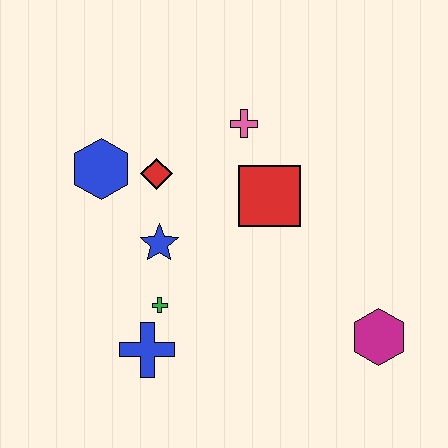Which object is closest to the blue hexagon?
The red diamond is closest to the blue hexagon.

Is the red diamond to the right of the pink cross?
No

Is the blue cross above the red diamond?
No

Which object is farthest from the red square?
The blue cross is farthest from the red square.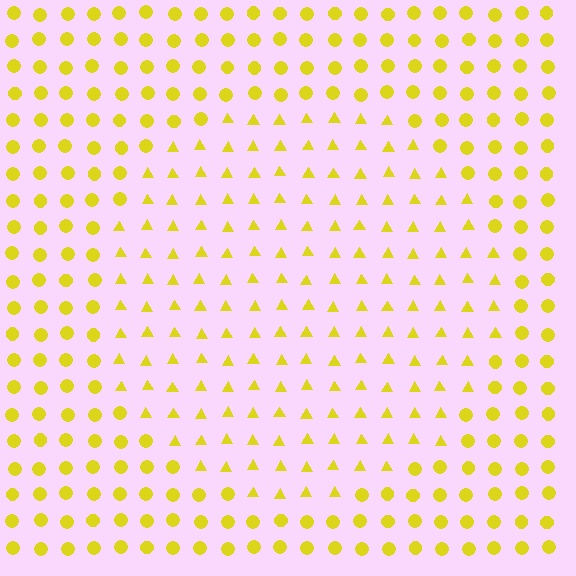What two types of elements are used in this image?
The image uses triangles inside the circle region and circles outside it.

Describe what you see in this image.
The image is filled with small yellow elements arranged in a uniform grid. A circle-shaped region contains triangles, while the surrounding area contains circles. The boundary is defined purely by the change in element shape.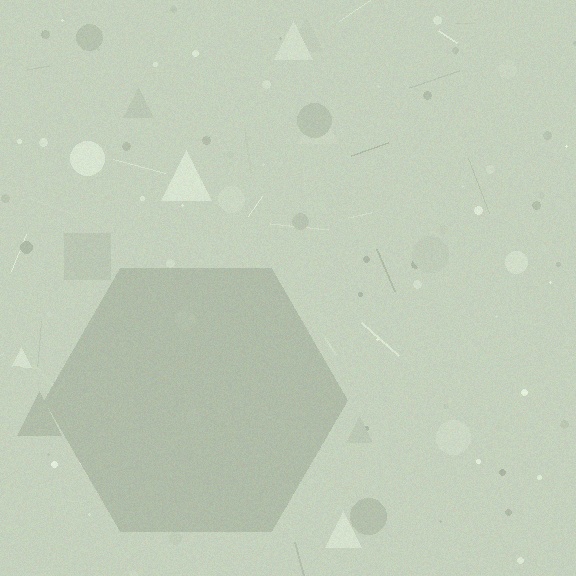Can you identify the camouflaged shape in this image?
The camouflaged shape is a hexagon.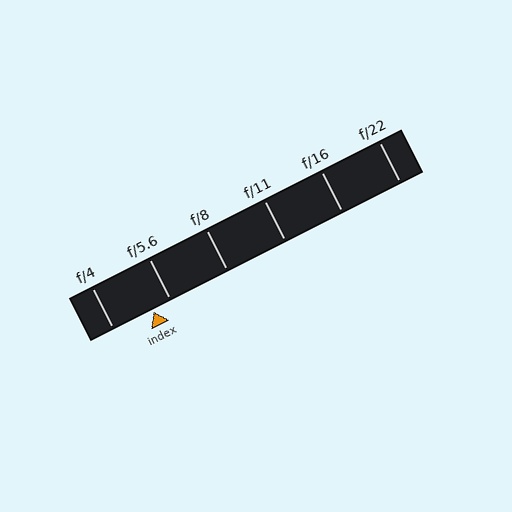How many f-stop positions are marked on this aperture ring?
There are 6 f-stop positions marked.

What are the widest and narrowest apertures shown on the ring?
The widest aperture shown is f/4 and the narrowest is f/22.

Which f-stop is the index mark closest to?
The index mark is closest to f/5.6.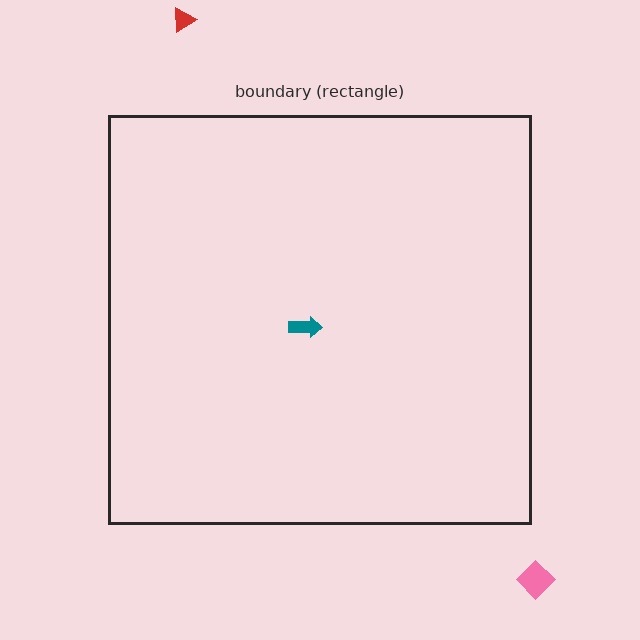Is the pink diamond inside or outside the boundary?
Outside.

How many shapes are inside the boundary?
1 inside, 2 outside.